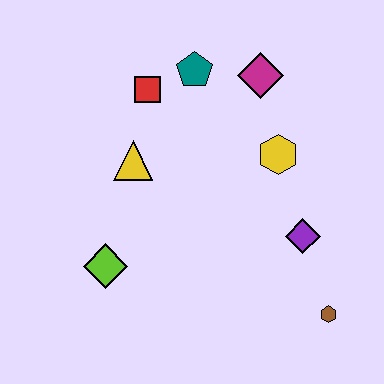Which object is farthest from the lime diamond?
The magenta diamond is farthest from the lime diamond.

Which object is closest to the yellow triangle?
The red square is closest to the yellow triangle.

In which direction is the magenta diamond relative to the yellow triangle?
The magenta diamond is to the right of the yellow triangle.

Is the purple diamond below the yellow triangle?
Yes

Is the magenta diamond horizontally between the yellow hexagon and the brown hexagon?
No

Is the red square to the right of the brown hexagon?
No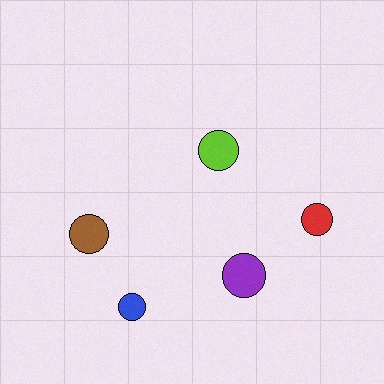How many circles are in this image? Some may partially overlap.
There are 5 circles.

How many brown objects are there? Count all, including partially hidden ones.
There is 1 brown object.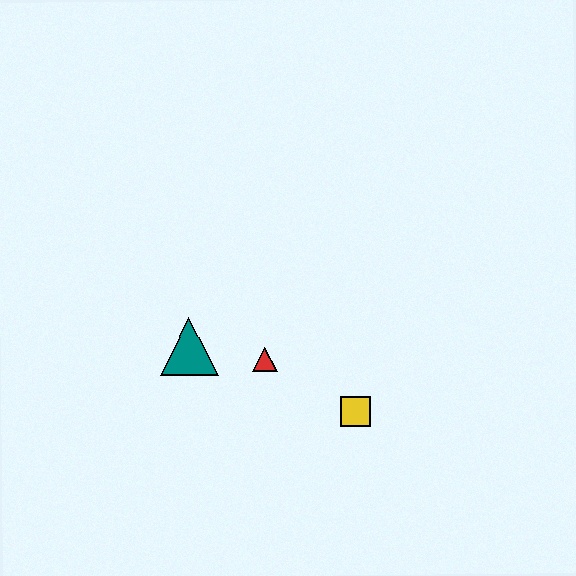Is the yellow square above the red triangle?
No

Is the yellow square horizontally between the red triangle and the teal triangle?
No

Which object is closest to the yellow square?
The red triangle is closest to the yellow square.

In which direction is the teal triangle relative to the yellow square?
The teal triangle is to the left of the yellow square.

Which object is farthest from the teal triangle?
The yellow square is farthest from the teal triangle.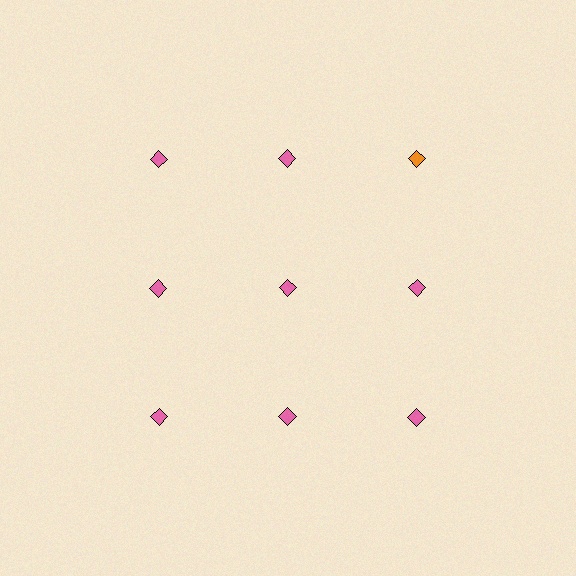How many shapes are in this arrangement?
There are 9 shapes arranged in a grid pattern.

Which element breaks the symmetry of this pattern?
The orange diamond in the top row, center column breaks the symmetry. All other shapes are pink diamonds.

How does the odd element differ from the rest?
It has a different color: orange instead of pink.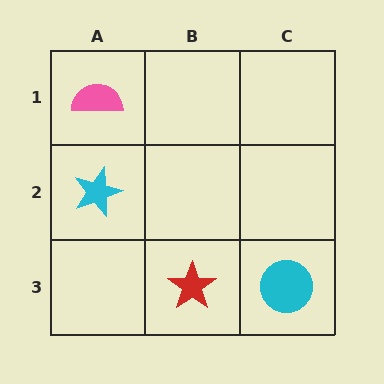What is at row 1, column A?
A pink semicircle.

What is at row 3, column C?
A cyan circle.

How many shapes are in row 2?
1 shape.